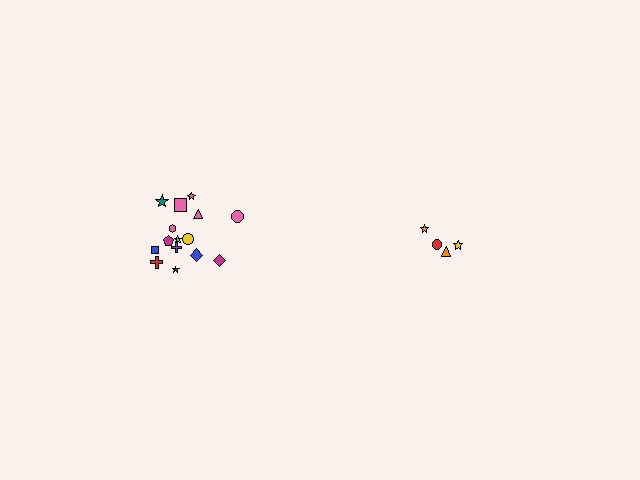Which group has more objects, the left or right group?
The left group.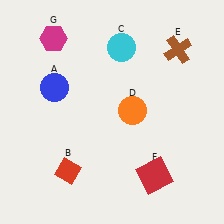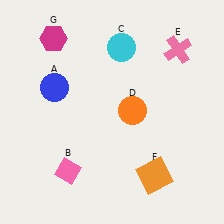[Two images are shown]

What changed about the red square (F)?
In Image 1, F is red. In Image 2, it changed to orange.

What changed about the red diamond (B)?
In Image 1, B is red. In Image 2, it changed to pink.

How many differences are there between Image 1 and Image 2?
There are 3 differences between the two images.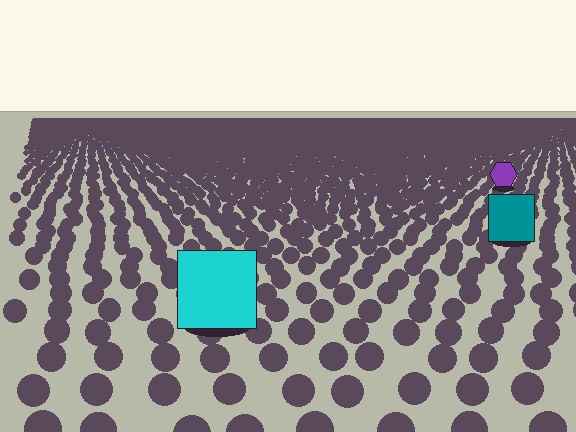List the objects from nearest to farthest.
From nearest to farthest: the cyan square, the teal square, the purple hexagon.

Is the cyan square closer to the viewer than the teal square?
Yes. The cyan square is closer — you can tell from the texture gradient: the ground texture is coarser near it.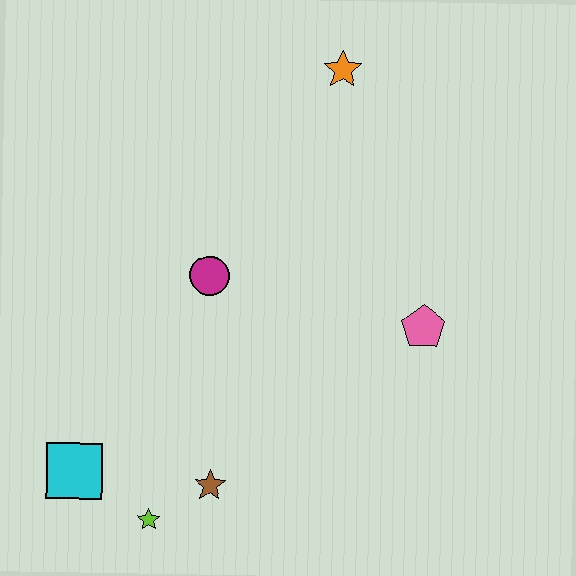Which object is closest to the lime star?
The brown star is closest to the lime star.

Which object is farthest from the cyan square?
The orange star is farthest from the cyan square.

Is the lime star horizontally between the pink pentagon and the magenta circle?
No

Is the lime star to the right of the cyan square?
Yes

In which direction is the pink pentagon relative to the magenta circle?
The pink pentagon is to the right of the magenta circle.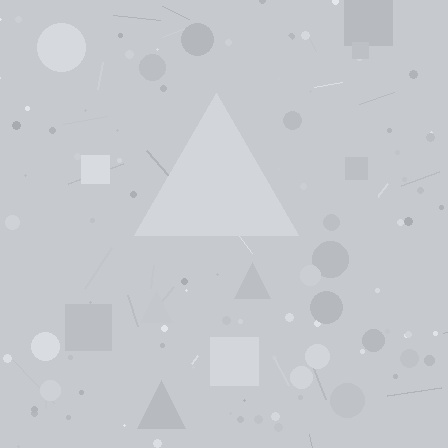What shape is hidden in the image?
A triangle is hidden in the image.